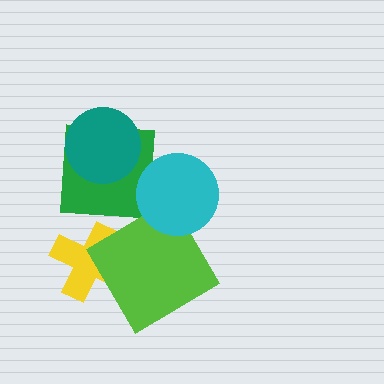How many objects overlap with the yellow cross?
1 object overlaps with the yellow cross.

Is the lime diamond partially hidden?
Yes, it is partially covered by another shape.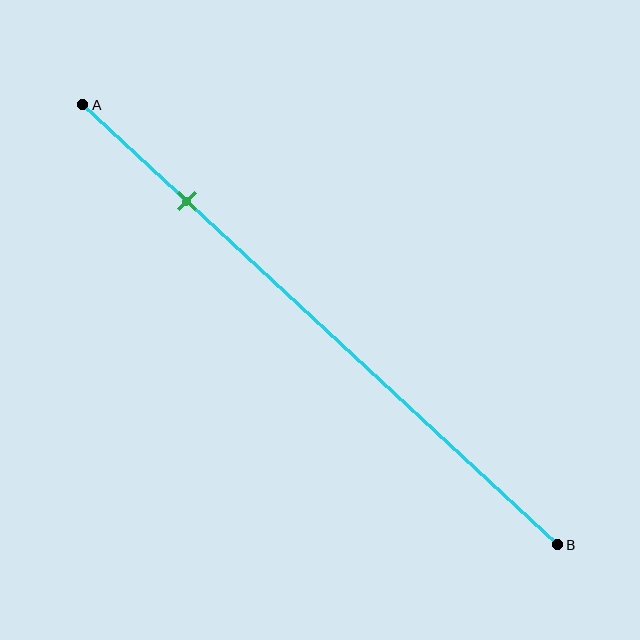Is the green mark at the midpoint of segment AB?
No, the mark is at about 20% from A, not at the 50% midpoint.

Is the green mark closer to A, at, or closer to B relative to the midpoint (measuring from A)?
The green mark is closer to point A than the midpoint of segment AB.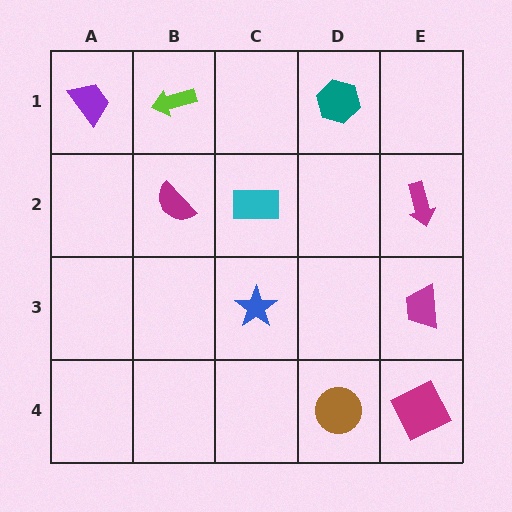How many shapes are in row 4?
2 shapes.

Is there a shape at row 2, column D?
No, that cell is empty.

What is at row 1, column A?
A purple trapezoid.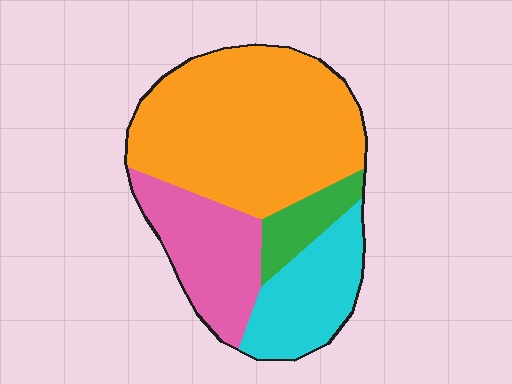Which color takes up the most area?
Orange, at roughly 50%.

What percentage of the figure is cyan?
Cyan covers 19% of the figure.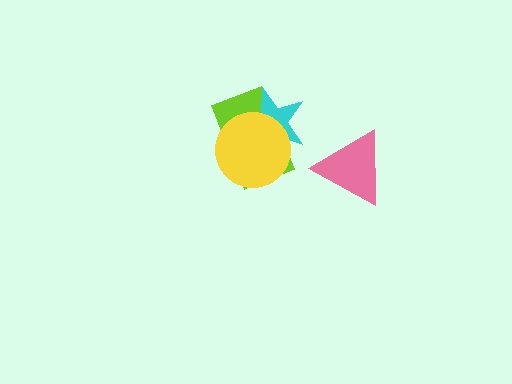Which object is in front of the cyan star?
The yellow circle is in front of the cyan star.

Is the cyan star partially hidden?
Yes, it is partially covered by another shape.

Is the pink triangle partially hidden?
No, no other shape covers it.